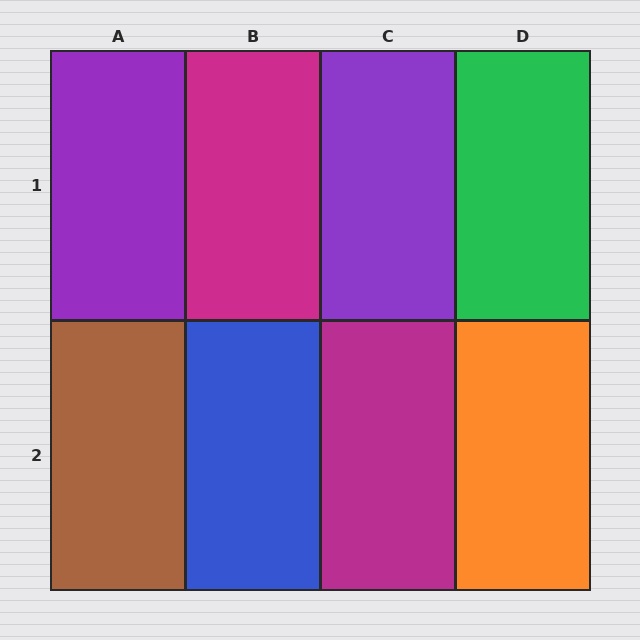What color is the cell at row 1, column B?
Magenta.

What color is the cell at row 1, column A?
Purple.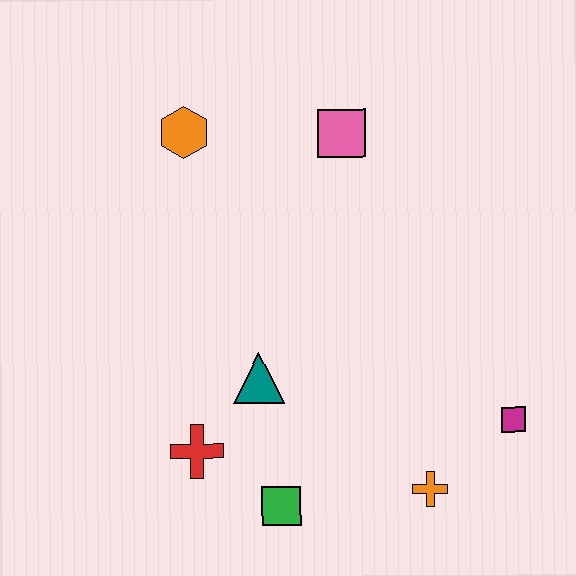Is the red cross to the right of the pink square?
No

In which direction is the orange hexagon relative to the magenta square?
The orange hexagon is to the left of the magenta square.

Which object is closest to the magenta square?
The orange cross is closest to the magenta square.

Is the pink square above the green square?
Yes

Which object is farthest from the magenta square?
The orange hexagon is farthest from the magenta square.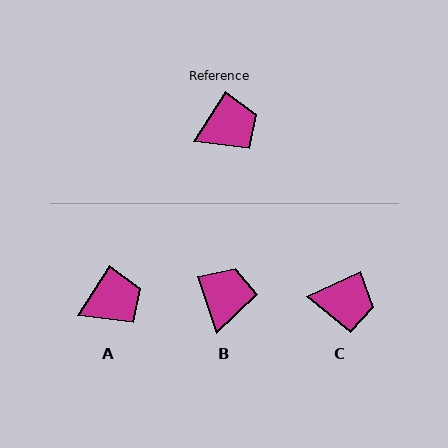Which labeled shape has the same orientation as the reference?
A.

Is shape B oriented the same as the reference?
No, it is off by about 51 degrees.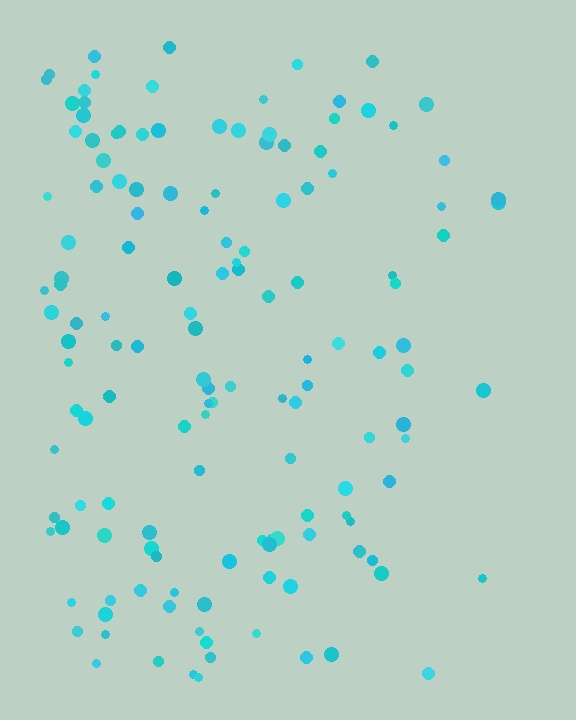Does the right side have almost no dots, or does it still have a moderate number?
Still a moderate number, just noticeably fewer than the left.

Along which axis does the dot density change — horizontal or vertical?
Horizontal.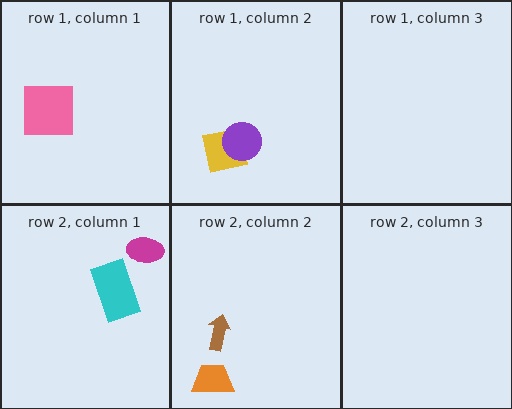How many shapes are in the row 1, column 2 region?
2.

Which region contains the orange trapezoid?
The row 2, column 2 region.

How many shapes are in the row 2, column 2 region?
2.